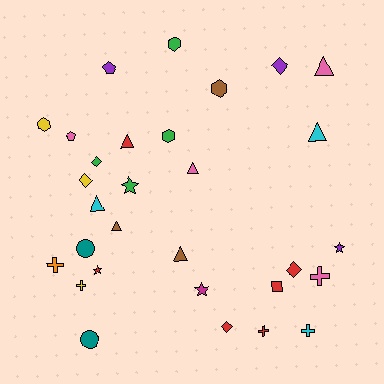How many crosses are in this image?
There are 5 crosses.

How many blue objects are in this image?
There are no blue objects.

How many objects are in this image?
There are 30 objects.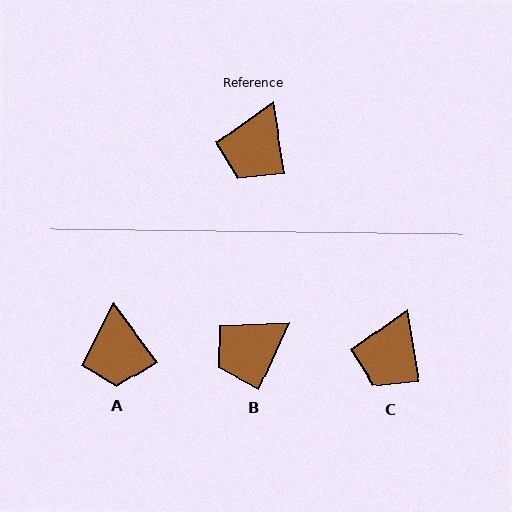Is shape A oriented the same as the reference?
No, it is off by about 27 degrees.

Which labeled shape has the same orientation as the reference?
C.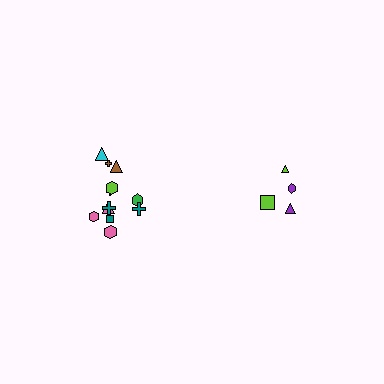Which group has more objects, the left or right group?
The left group.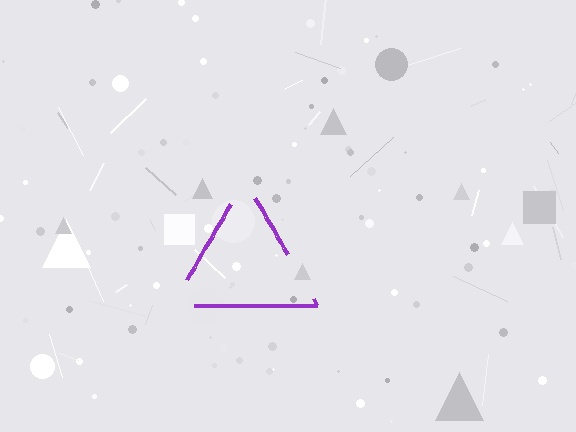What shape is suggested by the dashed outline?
The dashed outline suggests a triangle.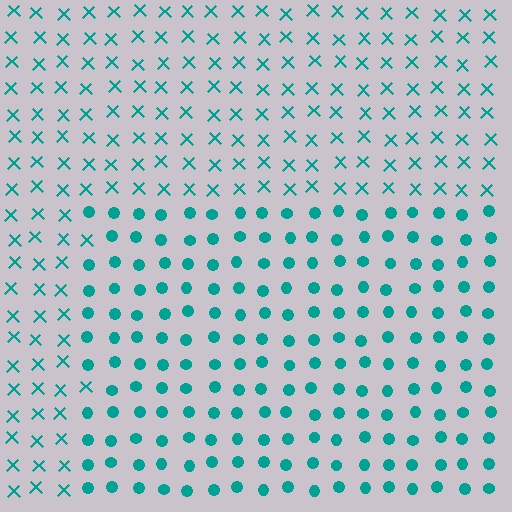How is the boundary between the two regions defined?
The boundary is defined by a change in element shape: circles inside vs. X marks outside. All elements share the same color and spacing.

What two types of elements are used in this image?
The image uses circles inside the rectangle region and X marks outside it.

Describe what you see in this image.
The image is filled with small teal elements arranged in a uniform grid. A rectangle-shaped region contains circles, while the surrounding area contains X marks. The boundary is defined purely by the change in element shape.